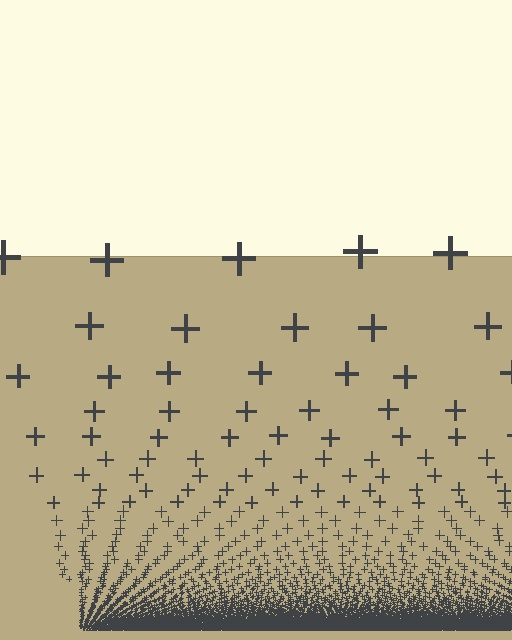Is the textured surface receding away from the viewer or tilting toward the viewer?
The surface appears to tilt toward the viewer. Texture elements get larger and sparser toward the top.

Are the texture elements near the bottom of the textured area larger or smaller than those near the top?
Smaller. The gradient is inverted — elements near the bottom are smaller and denser.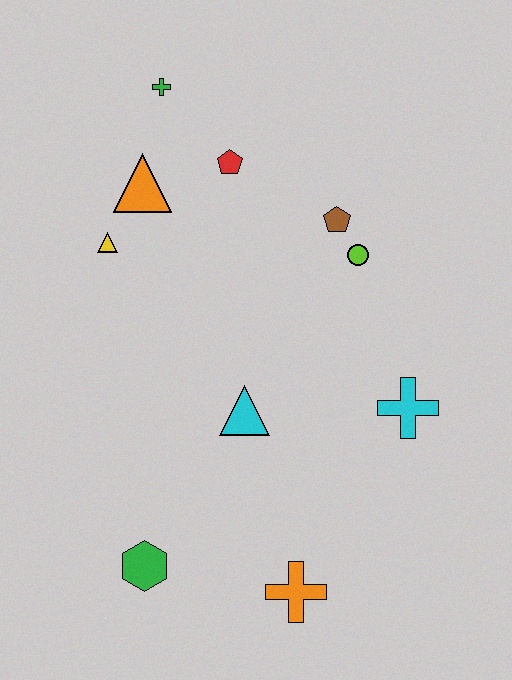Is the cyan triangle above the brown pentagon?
No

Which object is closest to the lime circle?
The brown pentagon is closest to the lime circle.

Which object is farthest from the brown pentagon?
The green hexagon is farthest from the brown pentagon.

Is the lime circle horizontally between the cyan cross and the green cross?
Yes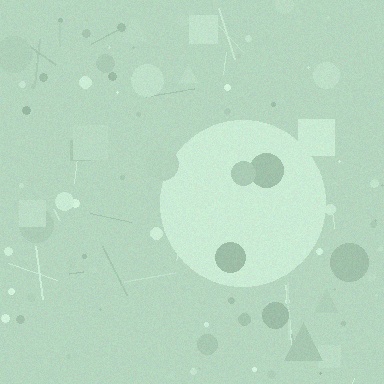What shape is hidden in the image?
A circle is hidden in the image.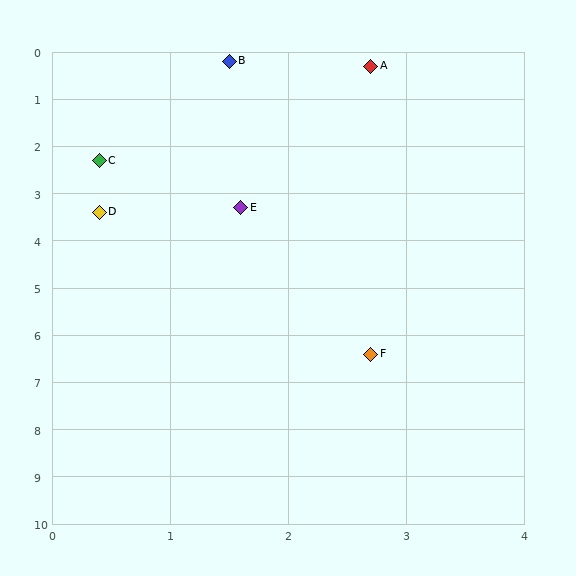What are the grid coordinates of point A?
Point A is at approximately (2.7, 0.3).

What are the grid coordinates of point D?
Point D is at approximately (0.4, 3.4).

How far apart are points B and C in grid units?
Points B and C are about 2.4 grid units apart.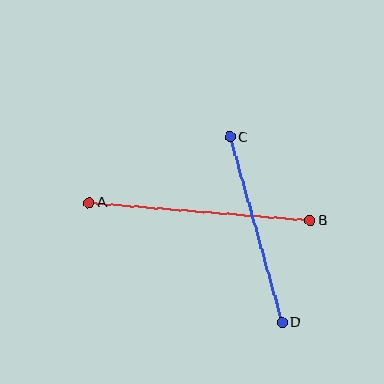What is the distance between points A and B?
The distance is approximately 222 pixels.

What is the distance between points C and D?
The distance is approximately 193 pixels.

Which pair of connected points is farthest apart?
Points A and B are farthest apart.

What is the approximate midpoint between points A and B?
The midpoint is at approximately (200, 212) pixels.